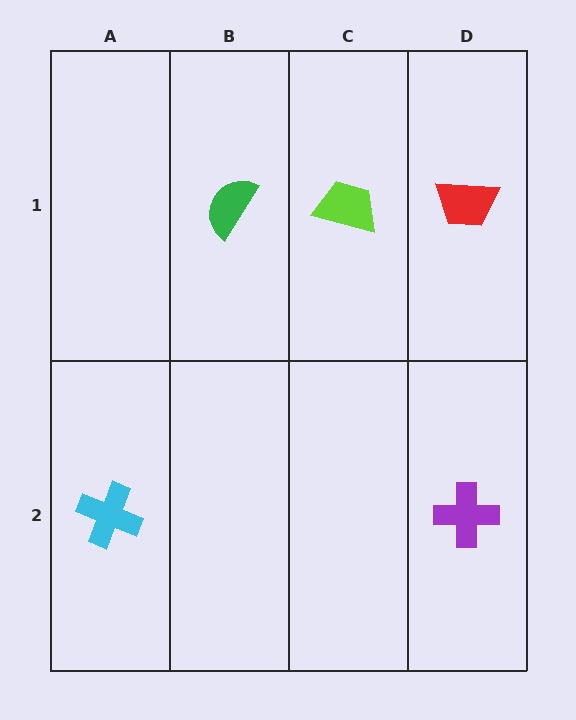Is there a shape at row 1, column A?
No, that cell is empty.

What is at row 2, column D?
A purple cross.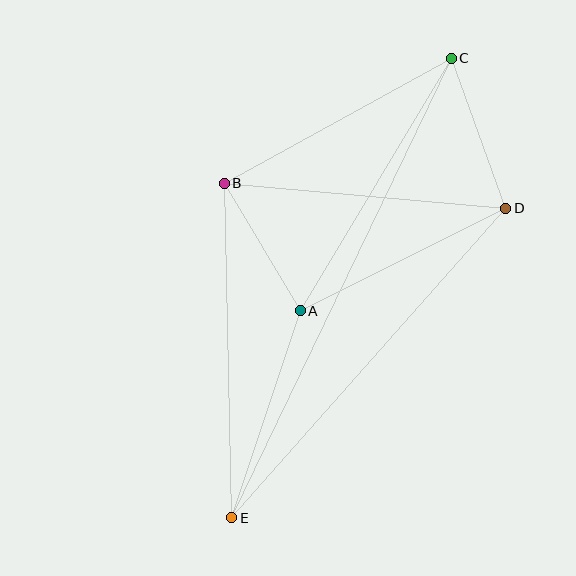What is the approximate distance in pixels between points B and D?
The distance between B and D is approximately 283 pixels.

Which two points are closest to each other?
Points A and B are closest to each other.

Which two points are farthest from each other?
Points C and E are farthest from each other.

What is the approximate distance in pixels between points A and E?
The distance between A and E is approximately 218 pixels.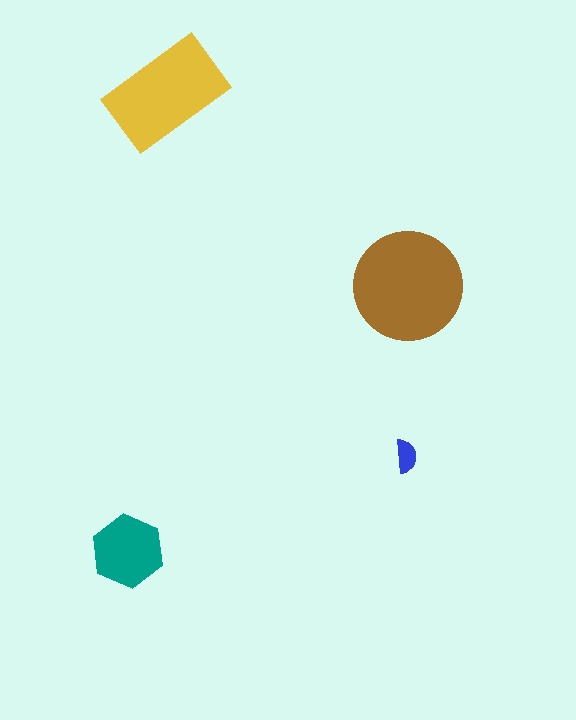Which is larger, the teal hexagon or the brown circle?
The brown circle.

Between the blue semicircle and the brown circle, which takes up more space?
The brown circle.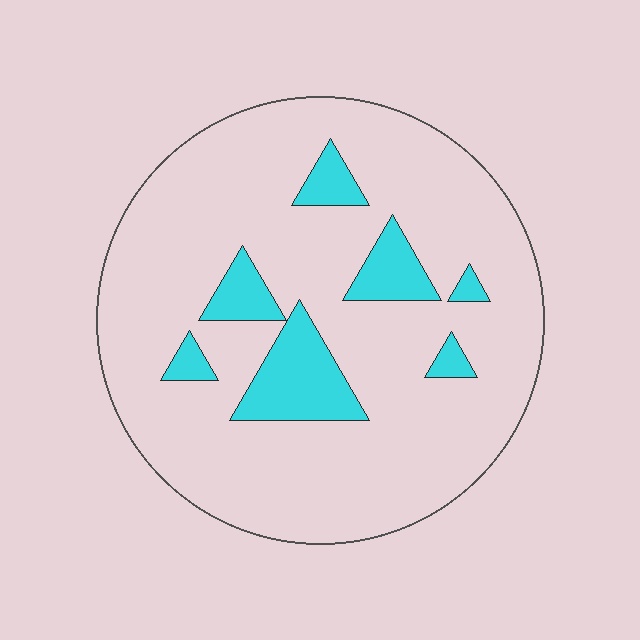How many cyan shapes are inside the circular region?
7.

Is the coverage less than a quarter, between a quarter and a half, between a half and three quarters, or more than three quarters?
Less than a quarter.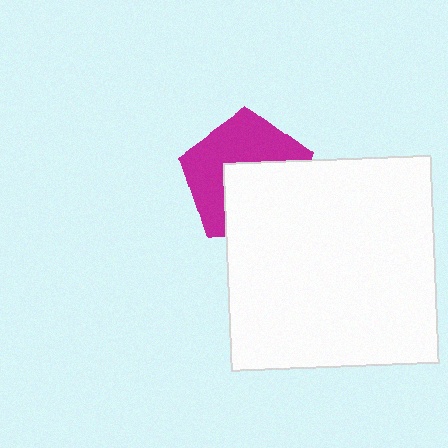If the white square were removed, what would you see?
You would see the complete magenta pentagon.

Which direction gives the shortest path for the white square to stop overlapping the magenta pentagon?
Moving down gives the shortest separation.